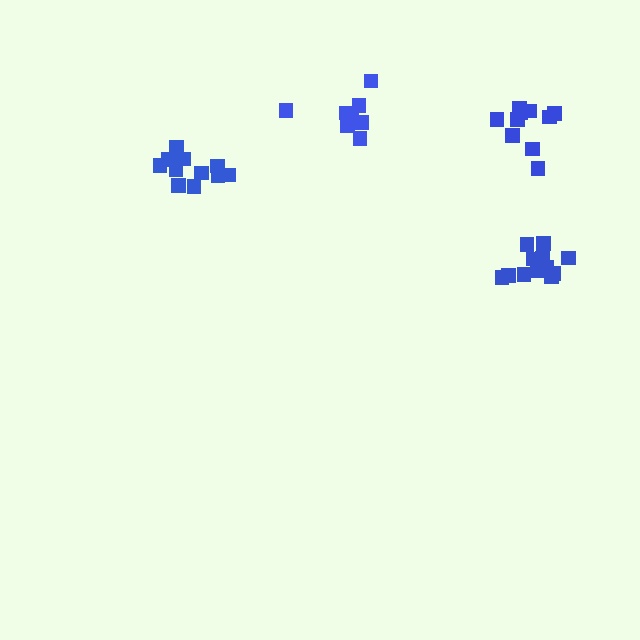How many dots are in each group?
Group 1: 11 dots, Group 2: 13 dots, Group 3: 9 dots, Group 4: 10 dots (43 total).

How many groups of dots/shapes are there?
There are 4 groups.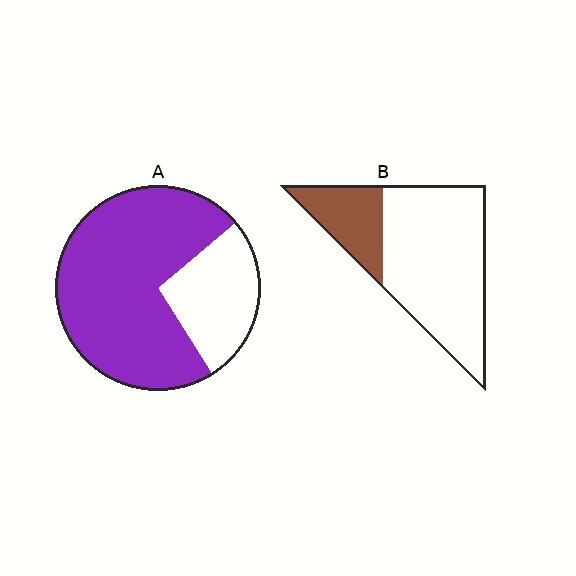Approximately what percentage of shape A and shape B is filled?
A is approximately 75% and B is approximately 25%.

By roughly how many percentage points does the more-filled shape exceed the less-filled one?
By roughly 50 percentage points (A over B).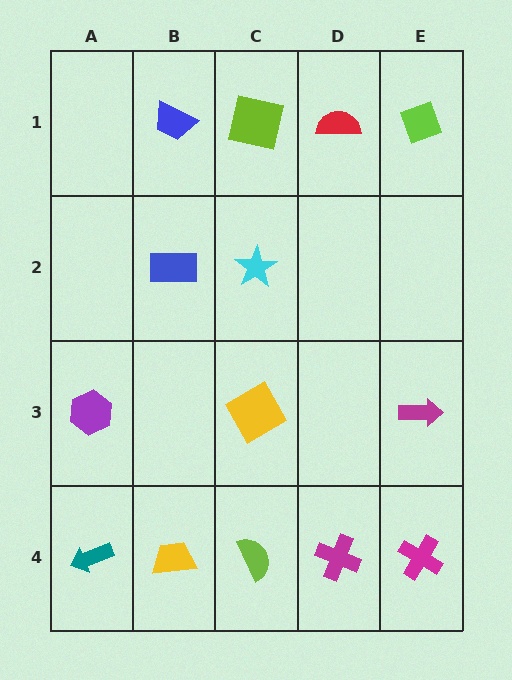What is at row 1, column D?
A red semicircle.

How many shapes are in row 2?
2 shapes.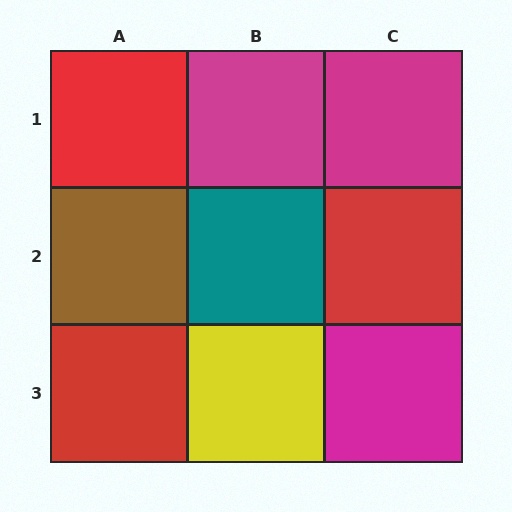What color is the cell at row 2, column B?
Teal.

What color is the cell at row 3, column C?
Magenta.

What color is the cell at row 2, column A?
Brown.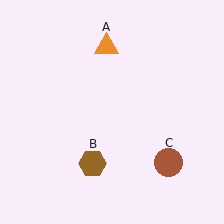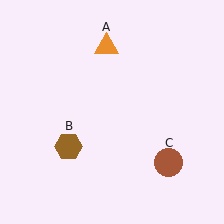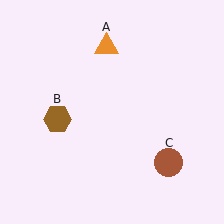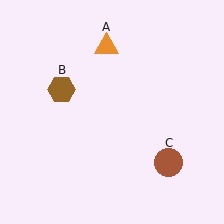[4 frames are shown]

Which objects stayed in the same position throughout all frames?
Orange triangle (object A) and brown circle (object C) remained stationary.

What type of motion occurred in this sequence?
The brown hexagon (object B) rotated clockwise around the center of the scene.